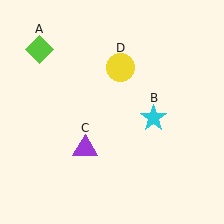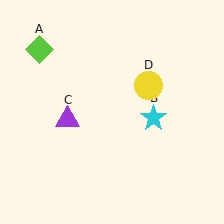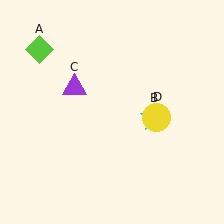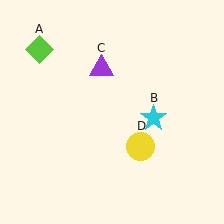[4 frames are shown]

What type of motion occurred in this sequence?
The purple triangle (object C), yellow circle (object D) rotated clockwise around the center of the scene.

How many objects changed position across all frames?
2 objects changed position: purple triangle (object C), yellow circle (object D).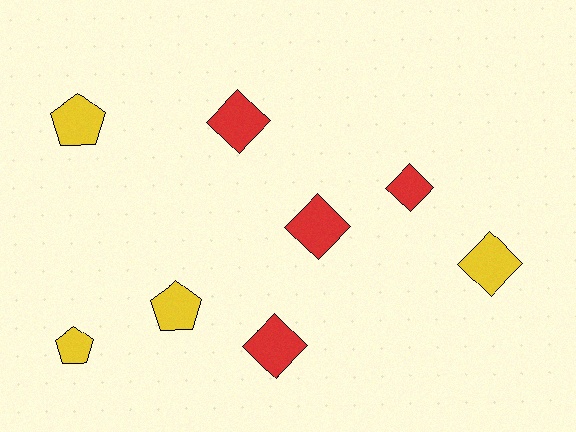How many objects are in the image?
There are 8 objects.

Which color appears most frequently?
Yellow, with 4 objects.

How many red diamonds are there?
There are 4 red diamonds.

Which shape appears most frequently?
Diamond, with 5 objects.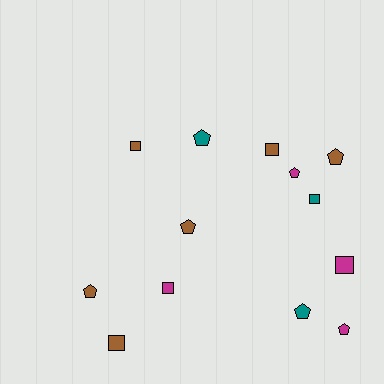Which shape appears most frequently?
Pentagon, with 7 objects.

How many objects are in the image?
There are 13 objects.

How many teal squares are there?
There is 1 teal square.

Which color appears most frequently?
Brown, with 6 objects.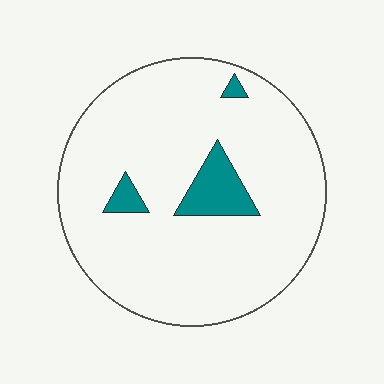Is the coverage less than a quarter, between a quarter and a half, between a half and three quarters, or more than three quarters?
Less than a quarter.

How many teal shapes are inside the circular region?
3.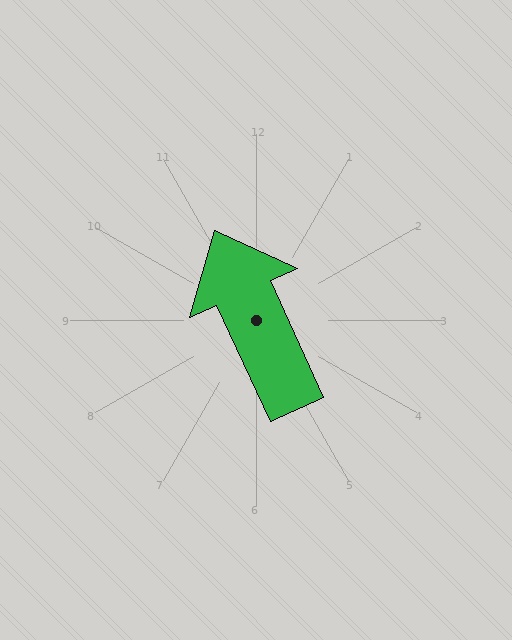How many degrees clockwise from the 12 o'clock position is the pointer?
Approximately 335 degrees.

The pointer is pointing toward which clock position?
Roughly 11 o'clock.